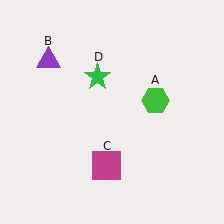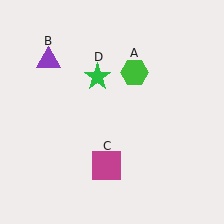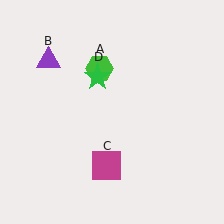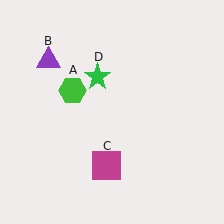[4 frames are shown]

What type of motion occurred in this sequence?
The green hexagon (object A) rotated counterclockwise around the center of the scene.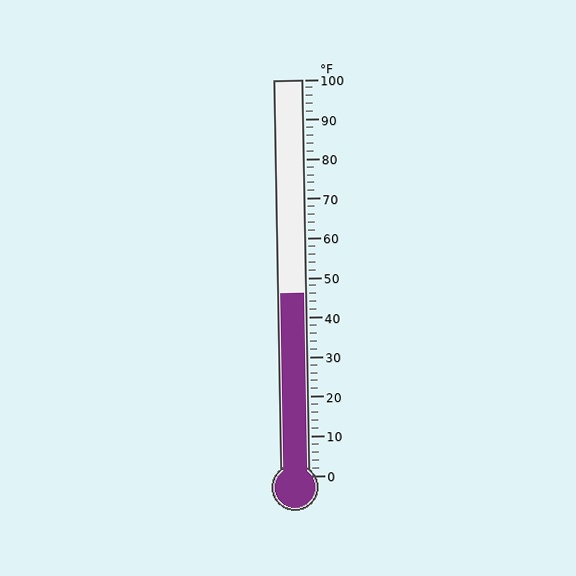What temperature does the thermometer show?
The thermometer shows approximately 46°F.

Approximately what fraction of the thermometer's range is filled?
The thermometer is filled to approximately 45% of its range.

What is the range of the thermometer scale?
The thermometer scale ranges from 0°F to 100°F.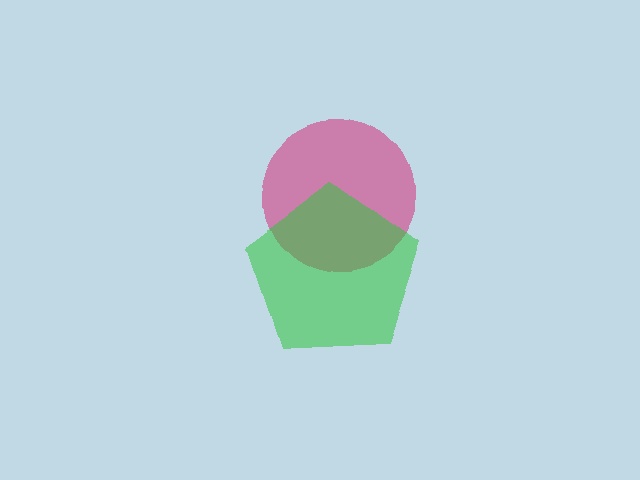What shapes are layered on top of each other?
The layered shapes are: a magenta circle, a green pentagon.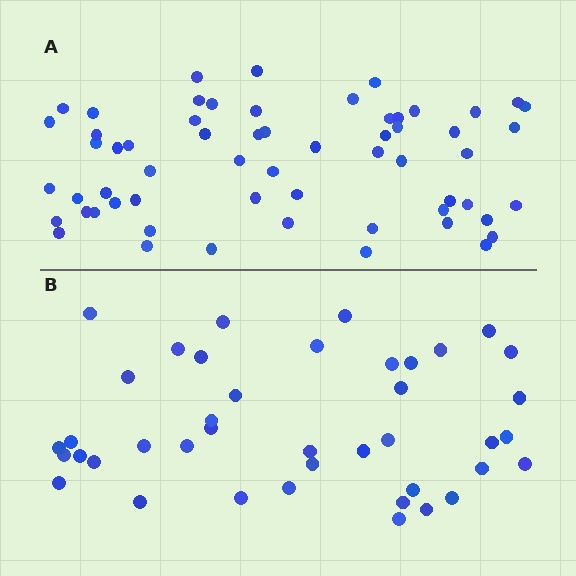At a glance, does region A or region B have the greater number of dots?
Region A (the top region) has more dots.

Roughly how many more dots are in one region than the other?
Region A has approximately 20 more dots than region B.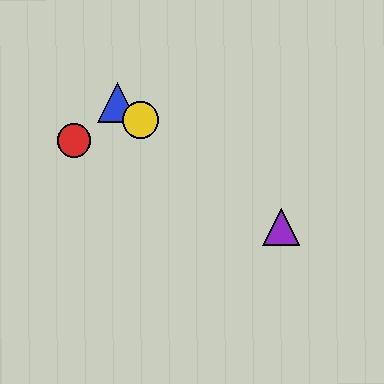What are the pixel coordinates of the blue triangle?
The blue triangle is at (117, 103).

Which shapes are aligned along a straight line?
The blue triangle, the green circle, the yellow circle, the purple triangle are aligned along a straight line.